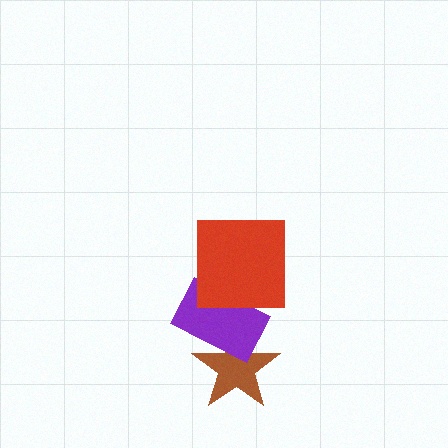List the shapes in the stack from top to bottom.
From top to bottom: the red square, the purple rectangle, the brown star.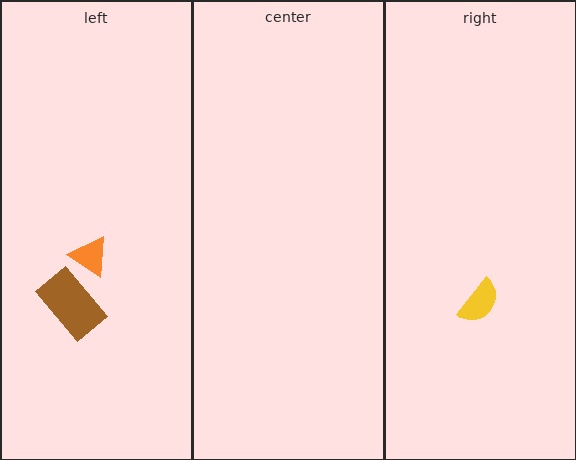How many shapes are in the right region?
1.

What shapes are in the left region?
The brown rectangle, the orange triangle.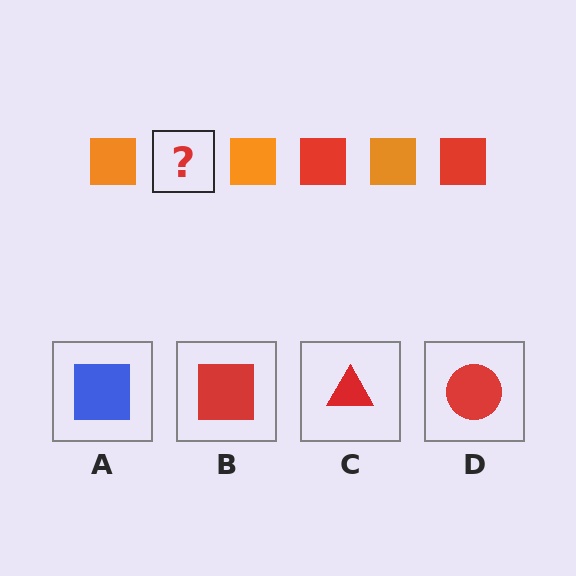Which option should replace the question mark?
Option B.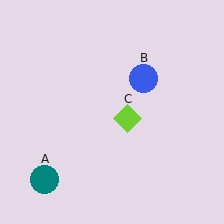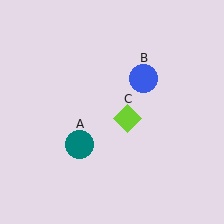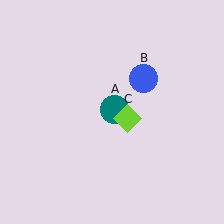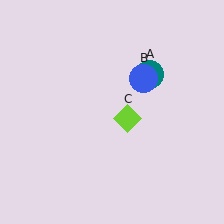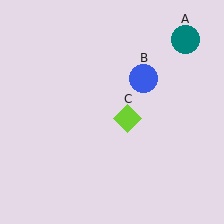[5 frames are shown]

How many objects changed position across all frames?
1 object changed position: teal circle (object A).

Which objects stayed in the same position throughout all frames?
Blue circle (object B) and lime diamond (object C) remained stationary.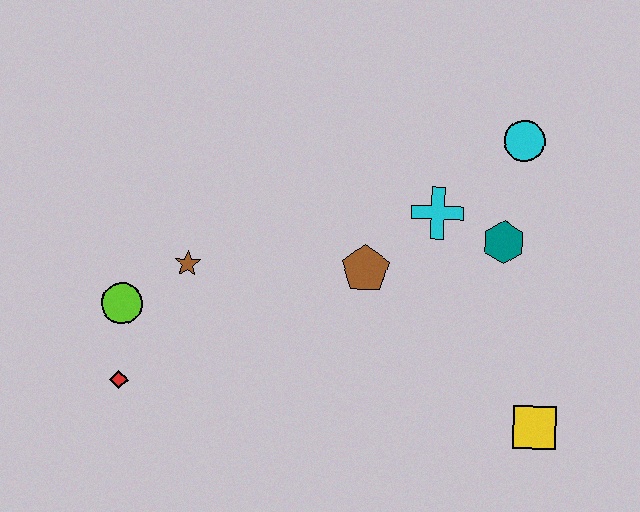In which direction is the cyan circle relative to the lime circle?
The cyan circle is to the right of the lime circle.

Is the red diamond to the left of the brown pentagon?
Yes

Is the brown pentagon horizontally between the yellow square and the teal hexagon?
No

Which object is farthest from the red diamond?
The cyan circle is farthest from the red diamond.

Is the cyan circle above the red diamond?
Yes